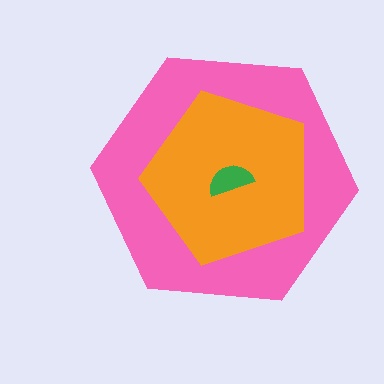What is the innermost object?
The green semicircle.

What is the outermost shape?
The pink hexagon.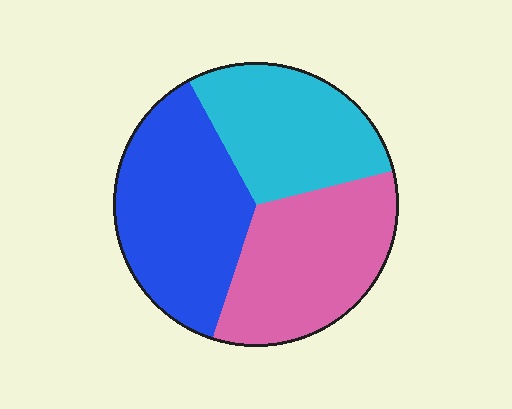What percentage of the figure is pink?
Pink covers around 35% of the figure.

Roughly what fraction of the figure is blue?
Blue takes up between a third and a half of the figure.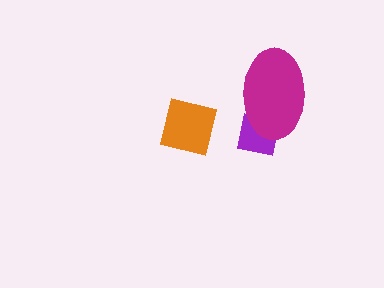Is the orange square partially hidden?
No, no other shape covers it.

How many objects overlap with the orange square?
0 objects overlap with the orange square.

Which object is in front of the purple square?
The magenta ellipse is in front of the purple square.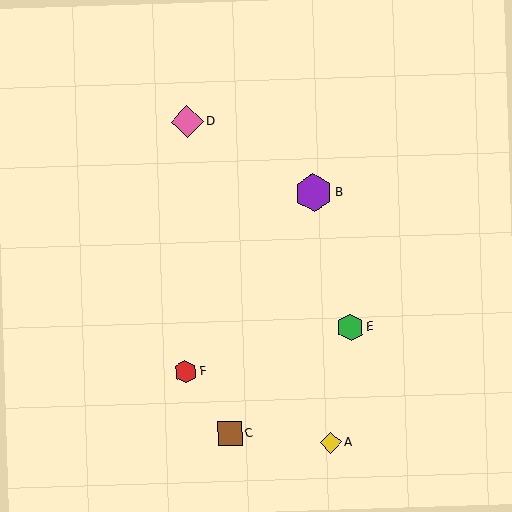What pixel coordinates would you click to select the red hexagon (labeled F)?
Click at (186, 372) to select the red hexagon F.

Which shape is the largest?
The purple hexagon (labeled B) is the largest.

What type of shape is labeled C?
Shape C is a brown square.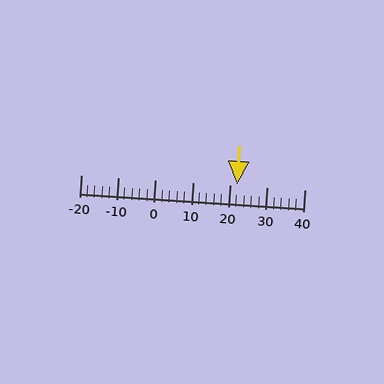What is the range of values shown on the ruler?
The ruler shows values from -20 to 40.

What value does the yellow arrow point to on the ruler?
The yellow arrow points to approximately 22.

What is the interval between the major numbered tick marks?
The major tick marks are spaced 10 units apart.